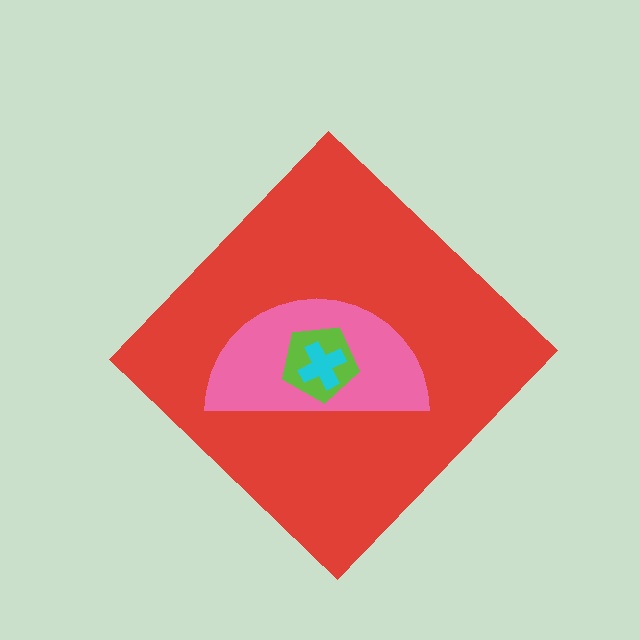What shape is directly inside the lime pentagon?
The cyan cross.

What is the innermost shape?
The cyan cross.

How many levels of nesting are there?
4.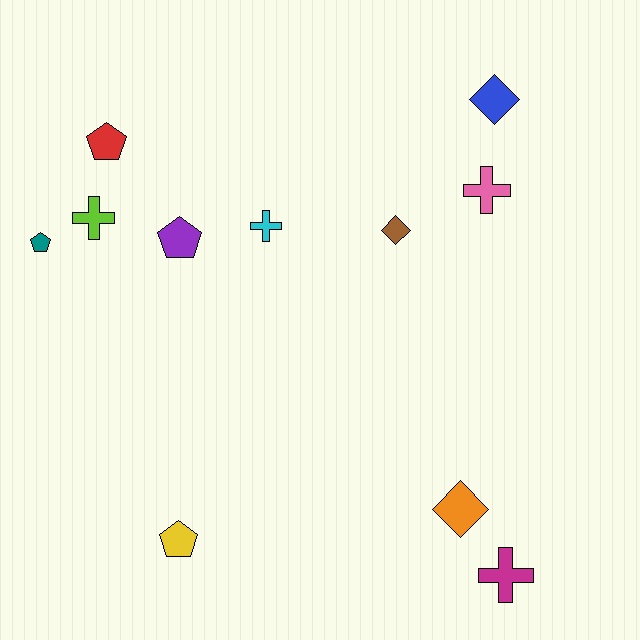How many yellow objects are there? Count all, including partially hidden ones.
There is 1 yellow object.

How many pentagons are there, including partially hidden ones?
There are 4 pentagons.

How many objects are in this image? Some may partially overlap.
There are 11 objects.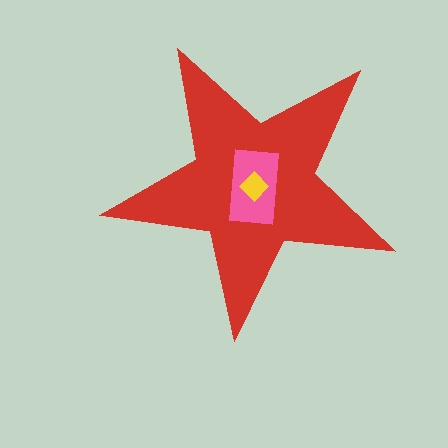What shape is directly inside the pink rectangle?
The yellow diamond.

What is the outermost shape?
The red star.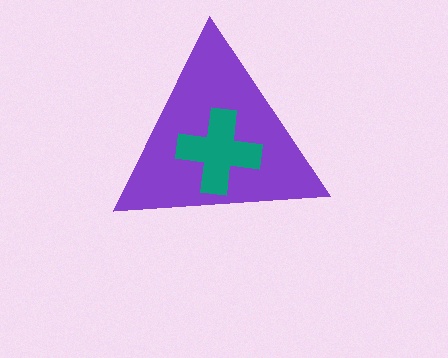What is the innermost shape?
The teal cross.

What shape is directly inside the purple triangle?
The teal cross.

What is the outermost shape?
The purple triangle.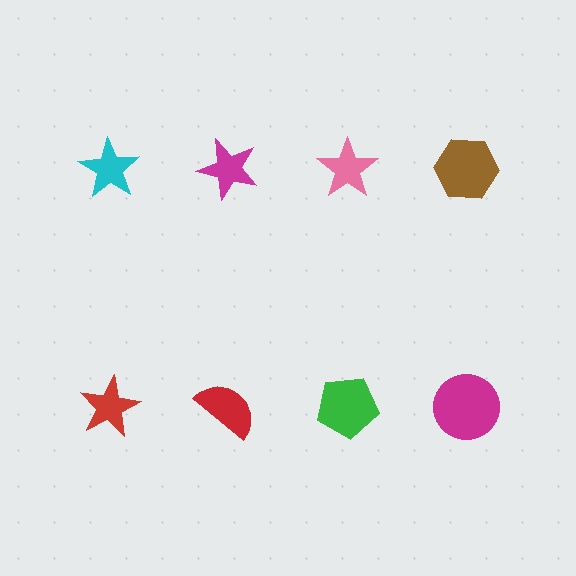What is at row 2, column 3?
A green pentagon.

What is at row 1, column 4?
A brown hexagon.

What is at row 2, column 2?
A red semicircle.